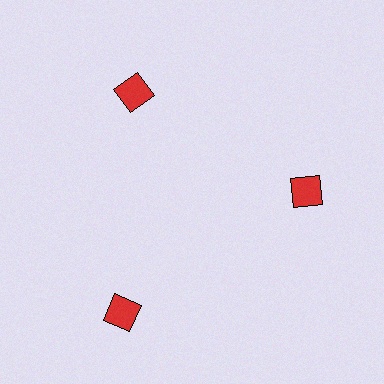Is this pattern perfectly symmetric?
No. The 3 red squares are arranged in a ring, but one element near the 7 o'clock position is pushed outward from the center, breaking the 3-fold rotational symmetry.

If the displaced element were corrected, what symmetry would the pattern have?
It would have 3-fold rotational symmetry — the pattern would map onto itself every 120 degrees.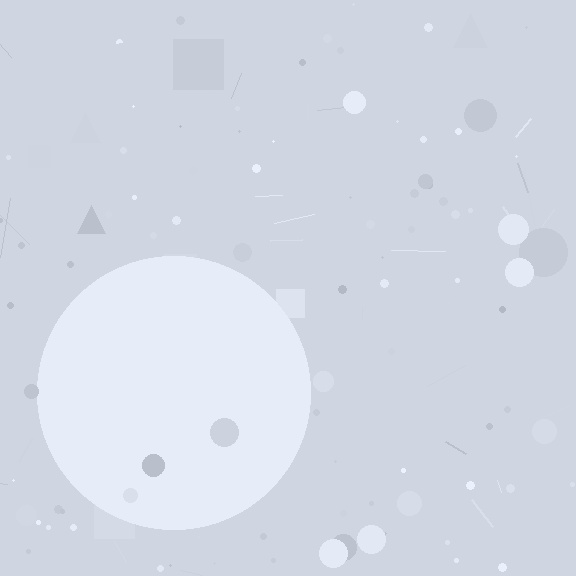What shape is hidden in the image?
A circle is hidden in the image.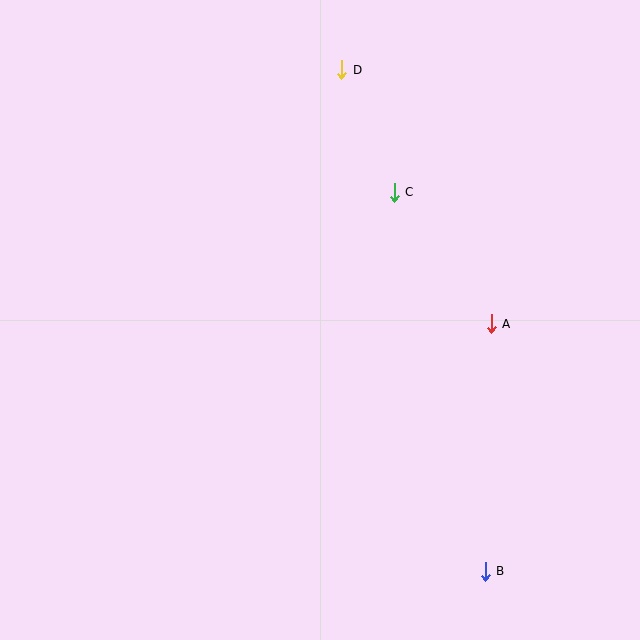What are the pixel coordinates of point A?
Point A is at (491, 324).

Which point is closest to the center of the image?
Point C at (394, 192) is closest to the center.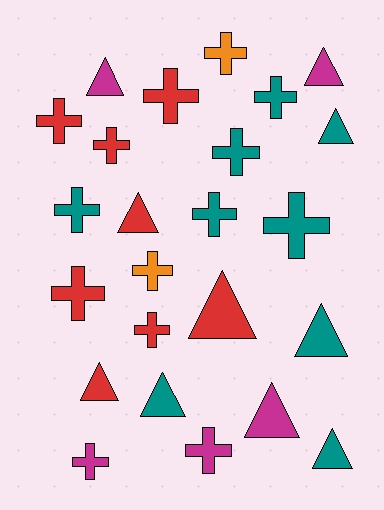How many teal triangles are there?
There are 4 teal triangles.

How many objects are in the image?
There are 24 objects.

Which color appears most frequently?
Teal, with 9 objects.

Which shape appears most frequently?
Cross, with 14 objects.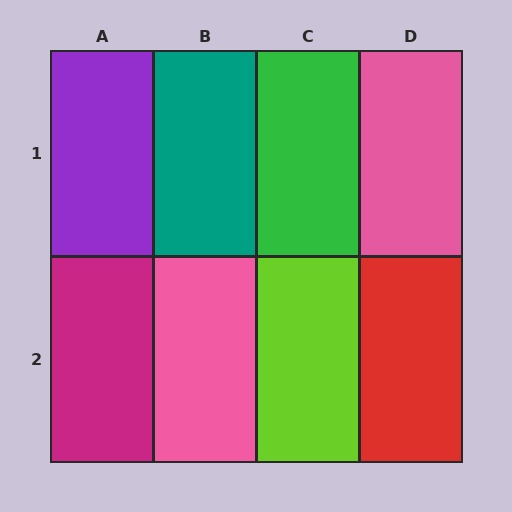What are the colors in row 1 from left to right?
Purple, teal, green, pink.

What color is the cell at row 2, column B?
Pink.